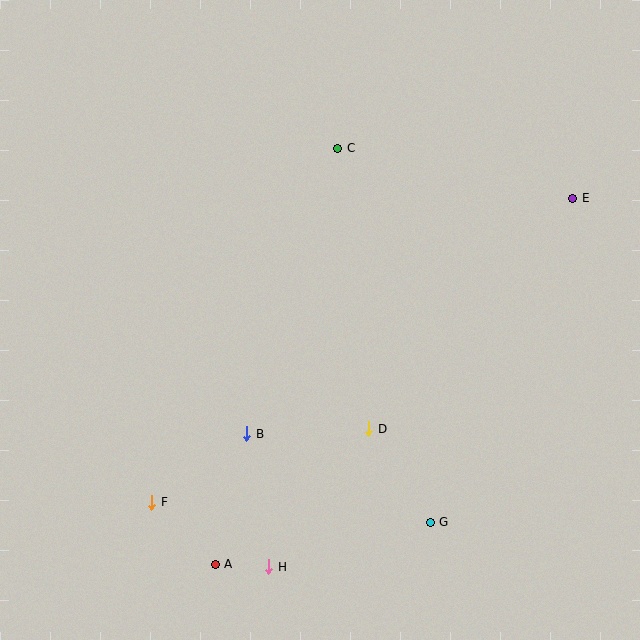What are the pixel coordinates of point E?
Point E is at (573, 198).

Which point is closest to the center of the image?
Point D at (369, 429) is closest to the center.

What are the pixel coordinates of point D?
Point D is at (369, 429).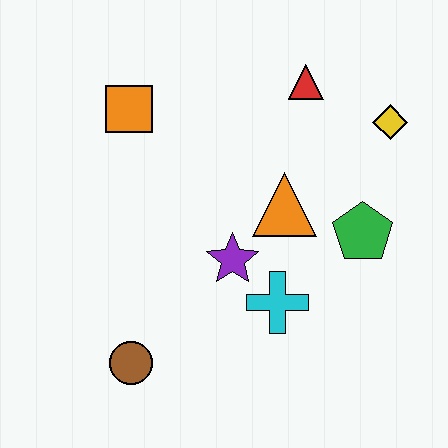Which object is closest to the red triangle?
The yellow diamond is closest to the red triangle.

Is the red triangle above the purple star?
Yes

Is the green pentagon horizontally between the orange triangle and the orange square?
No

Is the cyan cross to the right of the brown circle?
Yes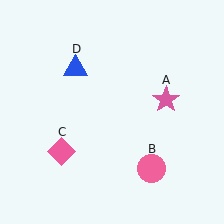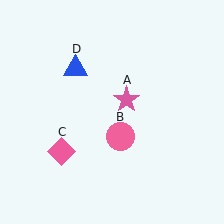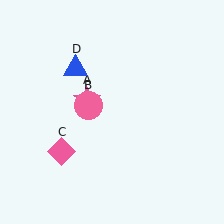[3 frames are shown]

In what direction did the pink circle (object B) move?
The pink circle (object B) moved up and to the left.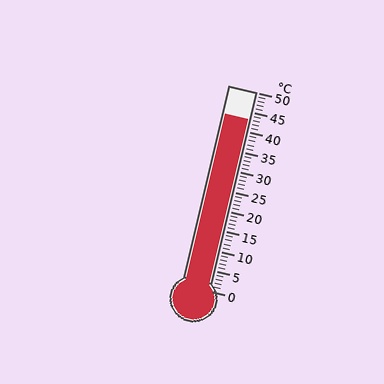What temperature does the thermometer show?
The thermometer shows approximately 43°C.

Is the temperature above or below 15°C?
The temperature is above 15°C.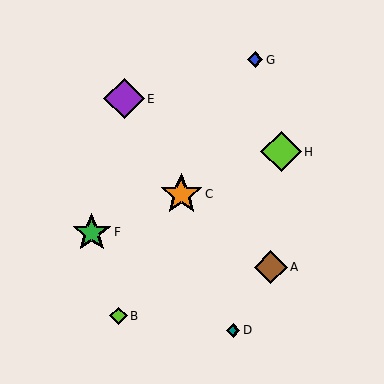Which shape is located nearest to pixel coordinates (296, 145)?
The lime diamond (labeled H) at (281, 152) is nearest to that location.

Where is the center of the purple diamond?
The center of the purple diamond is at (124, 99).